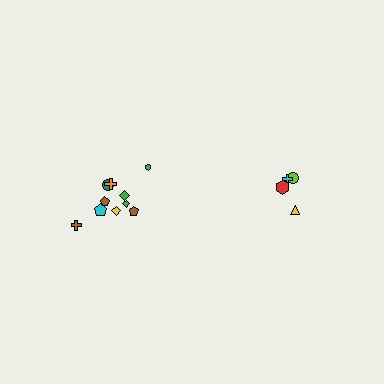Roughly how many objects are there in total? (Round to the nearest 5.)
Roughly 15 objects in total.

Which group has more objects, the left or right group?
The left group.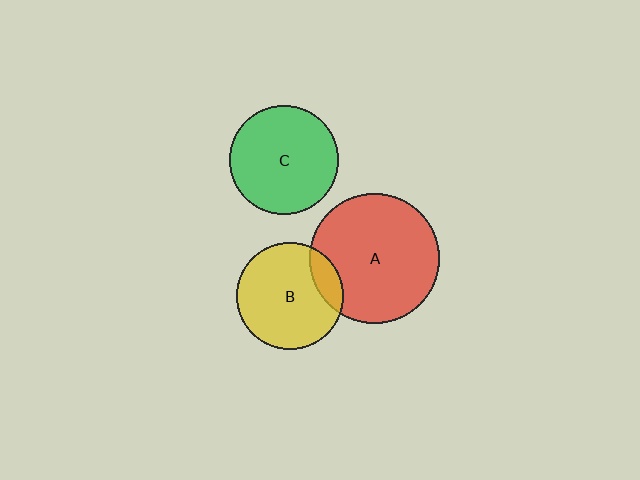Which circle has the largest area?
Circle A (red).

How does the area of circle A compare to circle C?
Approximately 1.4 times.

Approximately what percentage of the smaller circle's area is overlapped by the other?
Approximately 15%.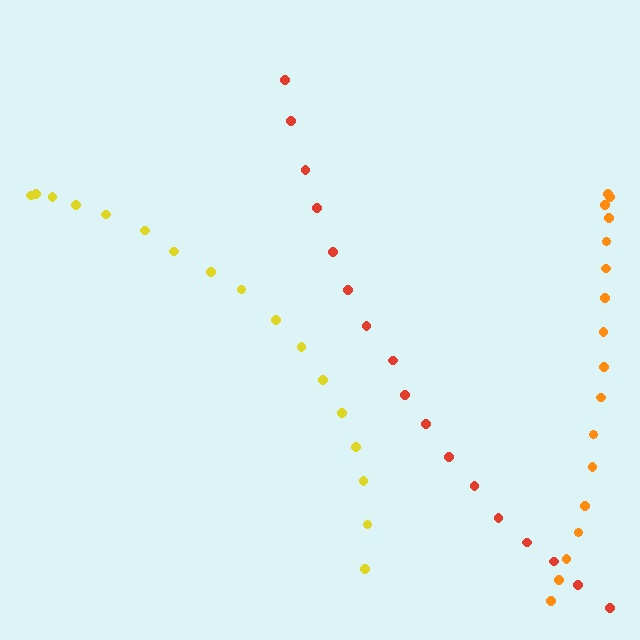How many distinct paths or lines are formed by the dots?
There are 3 distinct paths.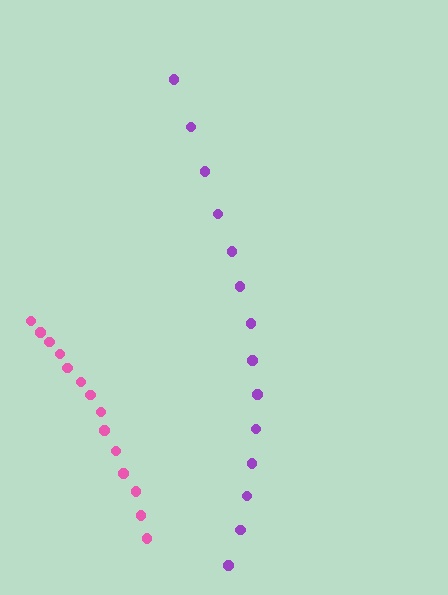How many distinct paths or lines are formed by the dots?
There are 2 distinct paths.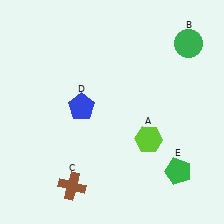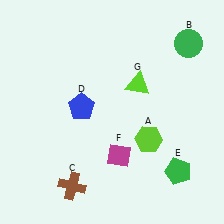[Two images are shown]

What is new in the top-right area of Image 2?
A lime triangle (G) was added in the top-right area of Image 2.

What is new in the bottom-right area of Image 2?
A magenta diamond (F) was added in the bottom-right area of Image 2.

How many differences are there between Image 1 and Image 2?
There are 2 differences between the two images.